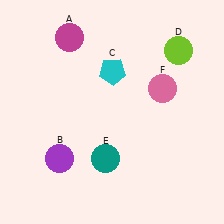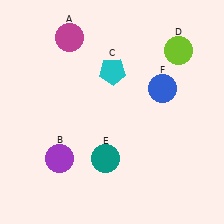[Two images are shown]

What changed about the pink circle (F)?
In Image 1, F is pink. In Image 2, it changed to blue.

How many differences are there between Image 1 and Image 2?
There is 1 difference between the two images.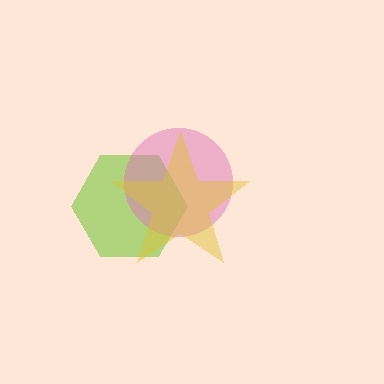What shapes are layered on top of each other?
The layered shapes are: a lime hexagon, a pink circle, a yellow star.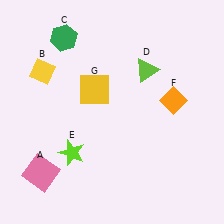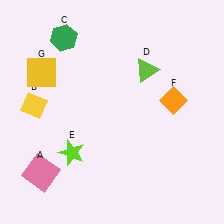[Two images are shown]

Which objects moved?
The objects that moved are: the yellow diamond (B), the yellow square (G).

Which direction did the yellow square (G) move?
The yellow square (G) moved left.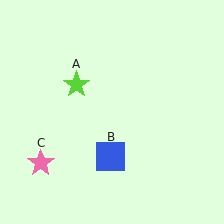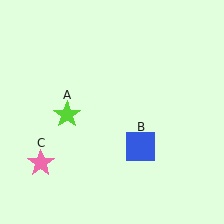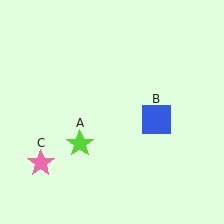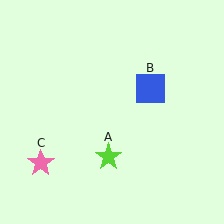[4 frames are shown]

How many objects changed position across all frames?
2 objects changed position: lime star (object A), blue square (object B).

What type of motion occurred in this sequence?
The lime star (object A), blue square (object B) rotated counterclockwise around the center of the scene.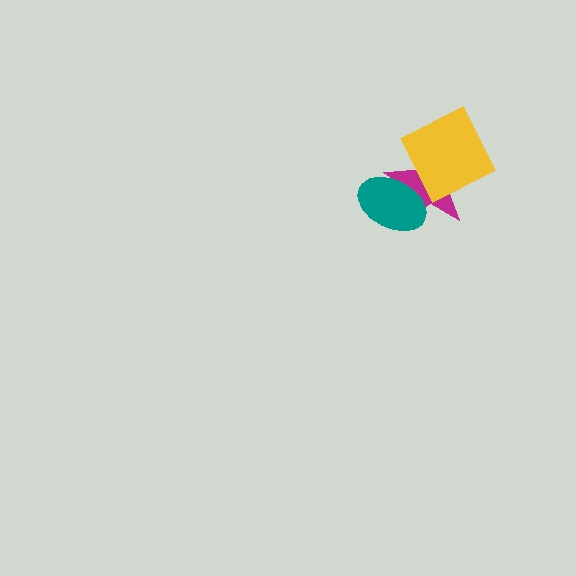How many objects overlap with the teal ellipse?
1 object overlaps with the teal ellipse.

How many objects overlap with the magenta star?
2 objects overlap with the magenta star.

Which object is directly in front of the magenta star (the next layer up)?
The yellow square is directly in front of the magenta star.